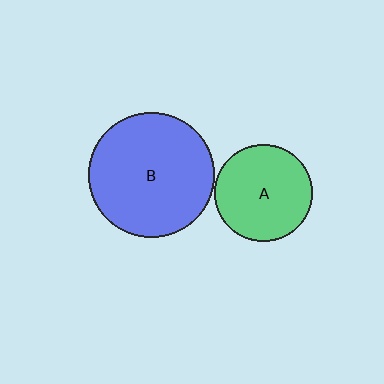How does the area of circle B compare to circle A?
Approximately 1.7 times.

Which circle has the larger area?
Circle B (blue).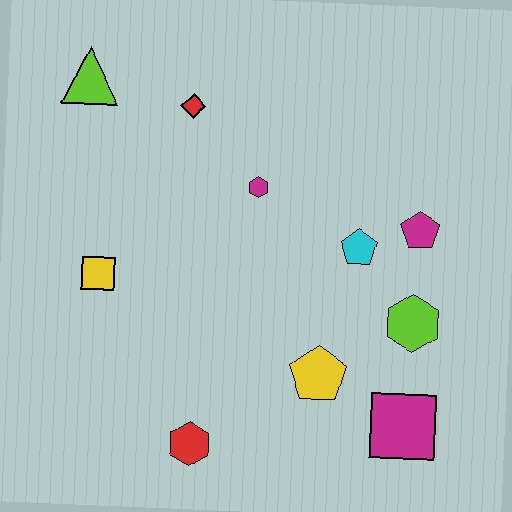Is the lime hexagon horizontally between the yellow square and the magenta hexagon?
No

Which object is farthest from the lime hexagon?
The lime triangle is farthest from the lime hexagon.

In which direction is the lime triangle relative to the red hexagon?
The lime triangle is above the red hexagon.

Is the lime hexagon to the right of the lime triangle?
Yes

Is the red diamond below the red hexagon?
No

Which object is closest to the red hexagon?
The yellow pentagon is closest to the red hexagon.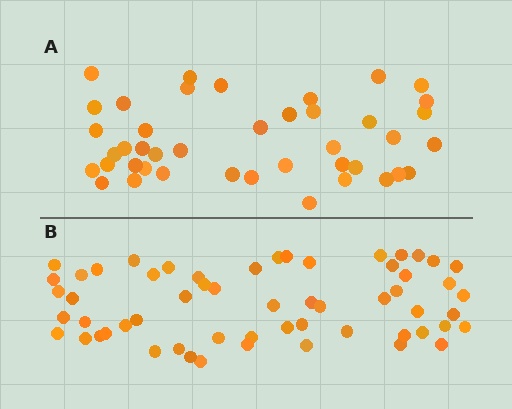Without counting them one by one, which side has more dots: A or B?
Region B (the bottom region) has more dots.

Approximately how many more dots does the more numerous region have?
Region B has approximately 15 more dots than region A.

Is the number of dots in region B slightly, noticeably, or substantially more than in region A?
Region B has noticeably more, but not dramatically so. The ratio is roughly 1.4 to 1.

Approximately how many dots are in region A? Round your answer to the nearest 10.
About 40 dots. (The exact count is 42, which rounds to 40.)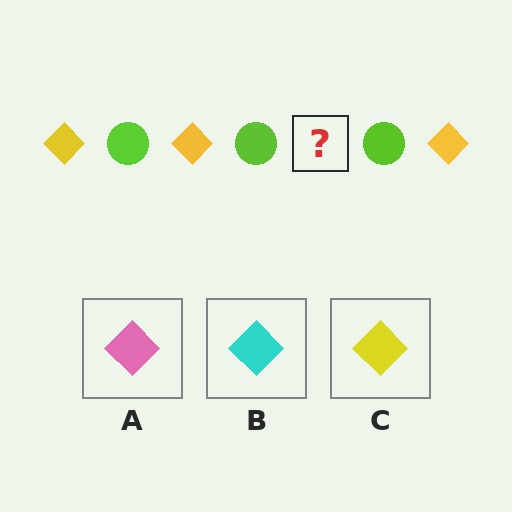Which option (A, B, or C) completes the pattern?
C.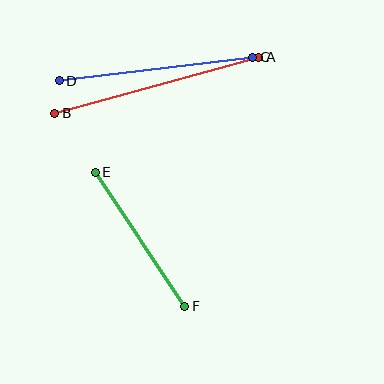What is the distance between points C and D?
The distance is approximately 195 pixels.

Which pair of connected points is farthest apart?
Points A and B are farthest apart.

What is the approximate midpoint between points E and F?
The midpoint is at approximately (140, 239) pixels.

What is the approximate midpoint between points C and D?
The midpoint is at approximately (156, 69) pixels.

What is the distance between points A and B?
The distance is approximately 212 pixels.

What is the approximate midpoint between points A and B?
The midpoint is at approximately (157, 85) pixels.